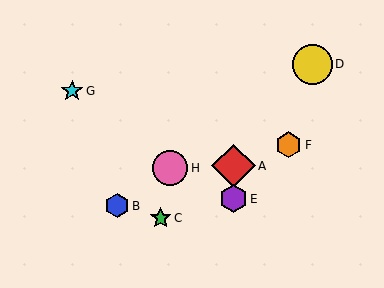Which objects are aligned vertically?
Objects A, E are aligned vertically.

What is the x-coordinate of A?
Object A is at x≈233.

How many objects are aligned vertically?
2 objects (A, E) are aligned vertically.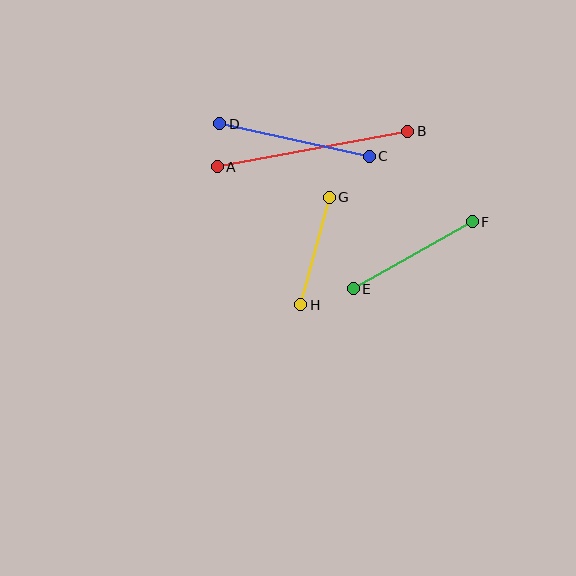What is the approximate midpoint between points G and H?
The midpoint is at approximately (315, 251) pixels.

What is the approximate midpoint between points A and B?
The midpoint is at approximately (313, 149) pixels.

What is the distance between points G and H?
The distance is approximately 112 pixels.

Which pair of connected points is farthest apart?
Points A and B are farthest apart.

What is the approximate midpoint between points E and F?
The midpoint is at approximately (413, 255) pixels.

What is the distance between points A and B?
The distance is approximately 194 pixels.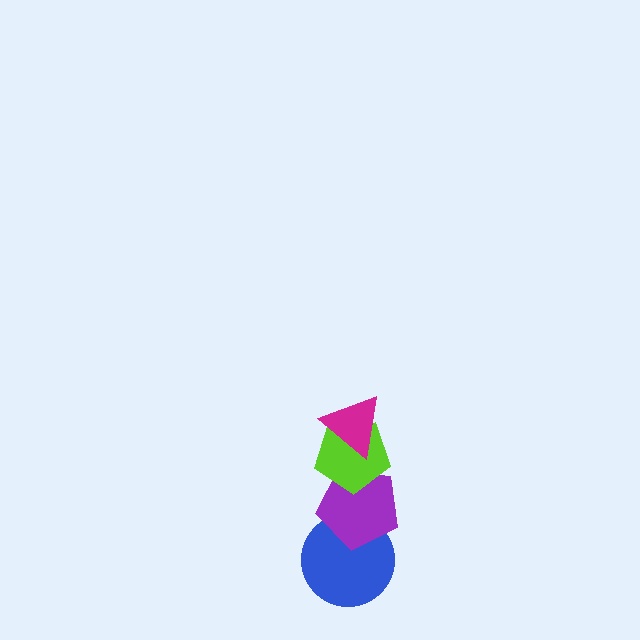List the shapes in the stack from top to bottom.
From top to bottom: the magenta triangle, the lime pentagon, the purple pentagon, the blue circle.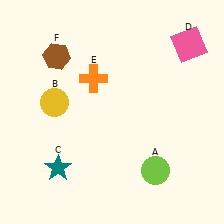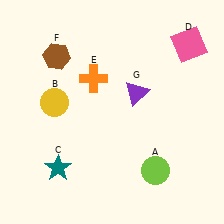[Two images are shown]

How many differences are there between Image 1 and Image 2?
There is 1 difference between the two images.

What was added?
A purple triangle (G) was added in Image 2.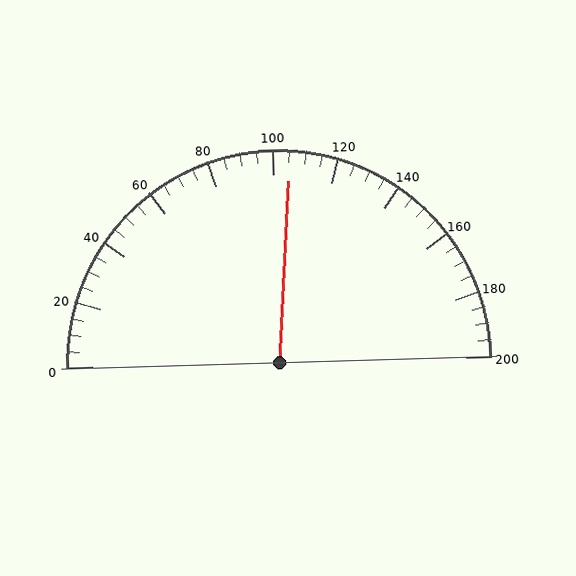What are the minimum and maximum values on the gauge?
The gauge ranges from 0 to 200.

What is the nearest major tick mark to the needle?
The nearest major tick mark is 100.